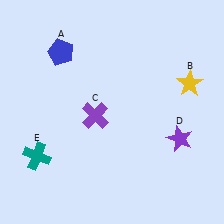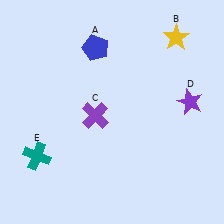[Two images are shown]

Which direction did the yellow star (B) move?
The yellow star (B) moved up.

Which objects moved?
The objects that moved are: the blue pentagon (A), the yellow star (B), the purple star (D).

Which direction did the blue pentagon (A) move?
The blue pentagon (A) moved right.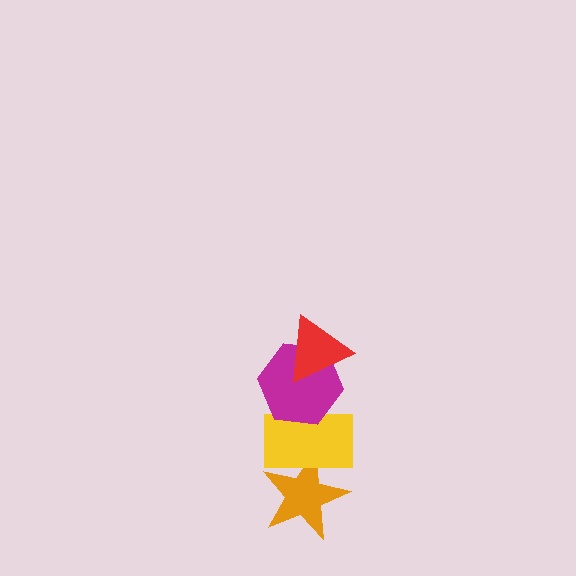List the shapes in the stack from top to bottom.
From top to bottom: the red triangle, the magenta hexagon, the yellow rectangle, the orange star.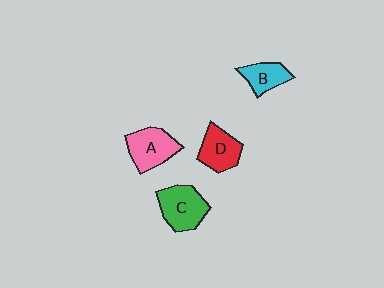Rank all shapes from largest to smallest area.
From largest to smallest: C (green), A (pink), D (red), B (cyan).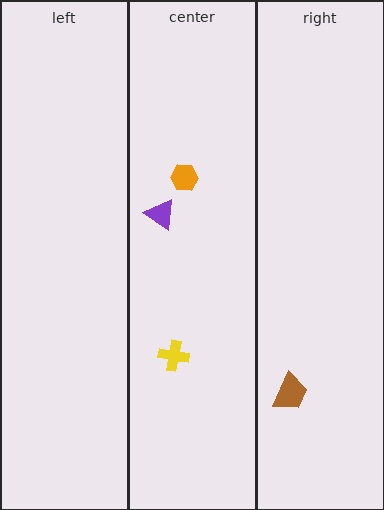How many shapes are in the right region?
1.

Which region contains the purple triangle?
The center region.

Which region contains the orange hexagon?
The center region.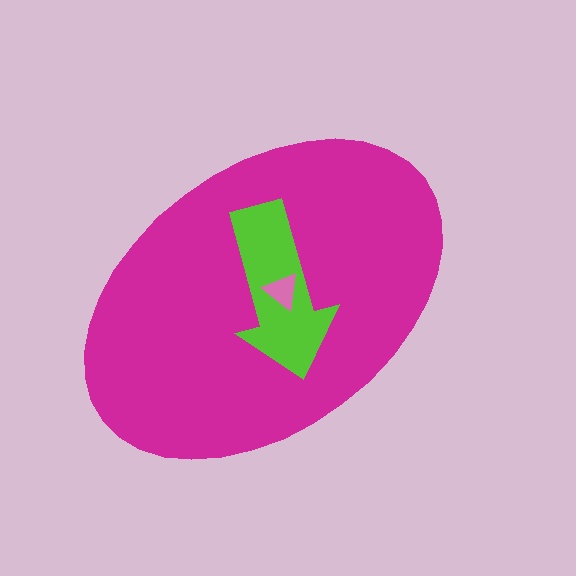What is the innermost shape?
The pink triangle.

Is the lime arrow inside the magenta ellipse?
Yes.